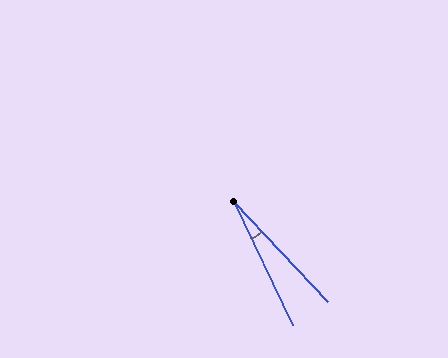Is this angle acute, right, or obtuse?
It is acute.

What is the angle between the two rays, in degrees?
Approximately 17 degrees.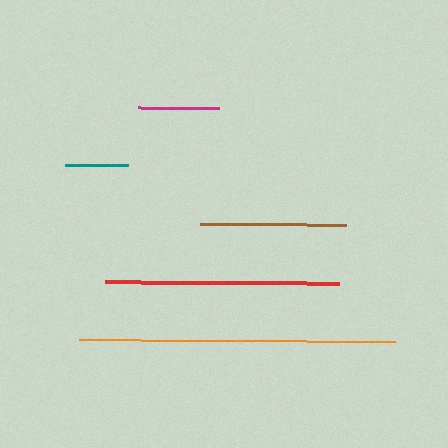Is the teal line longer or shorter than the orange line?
The orange line is longer than the teal line.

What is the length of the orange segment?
The orange segment is approximately 316 pixels long.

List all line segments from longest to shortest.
From longest to shortest: orange, red, brown, magenta, teal.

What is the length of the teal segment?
The teal segment is approximately 63 pixels long.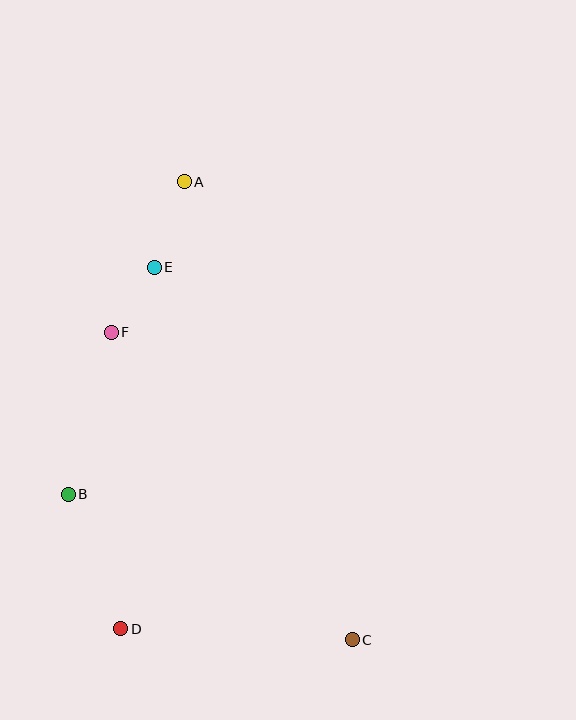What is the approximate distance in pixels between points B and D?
The distance between B and D is approximately 144 pixels.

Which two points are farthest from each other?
Points A and C are farthest from each other.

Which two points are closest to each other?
Points E and F are closest to each other.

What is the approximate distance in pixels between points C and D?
The distance between C and D is approximately 231 pixels.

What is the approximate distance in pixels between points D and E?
The distance between D and E is approximately 363 pixels.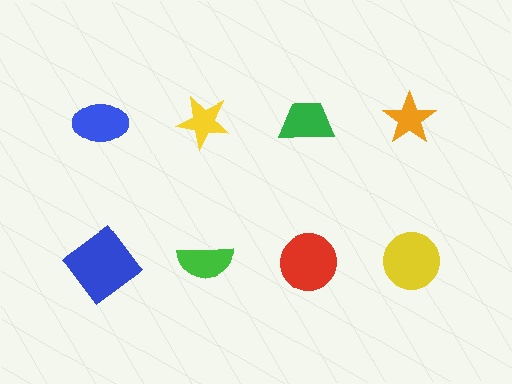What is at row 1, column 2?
A yellow star.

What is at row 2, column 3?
A red circle.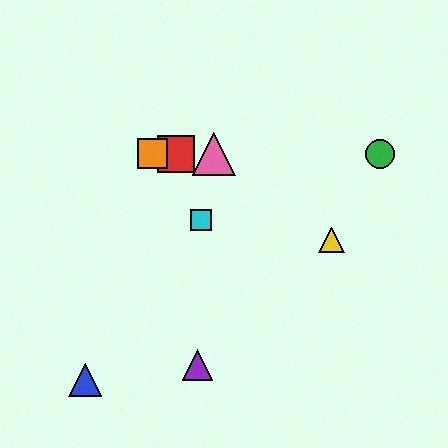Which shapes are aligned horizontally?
The red square, the green circle, the orange square, the pink triangle are aligned horizontally.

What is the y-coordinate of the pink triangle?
The pink triangle is at y≈154.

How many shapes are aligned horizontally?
4 shapes (the red square, the green circle, the orange square, the pink triangle) are aligned horizontally.